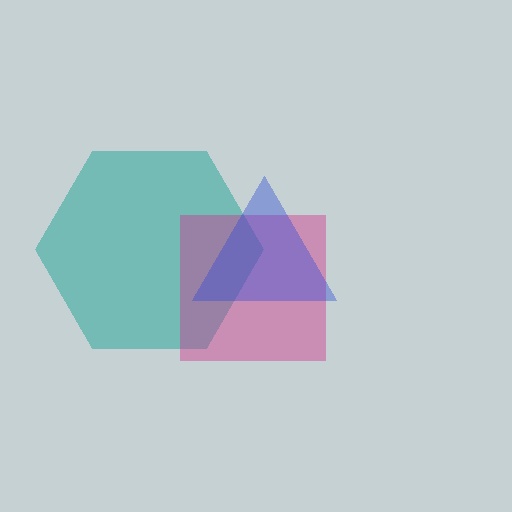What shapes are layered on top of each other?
The layered shapes are: a teal hexagon, a magenta square, a blue triangle.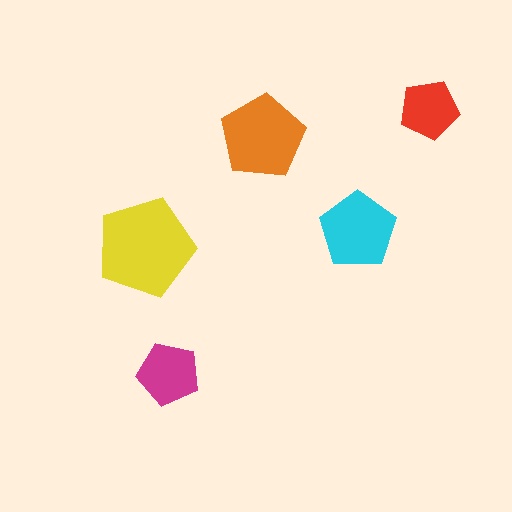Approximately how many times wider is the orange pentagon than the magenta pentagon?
About 1.5 times wider.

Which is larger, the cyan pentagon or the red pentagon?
The cyan one.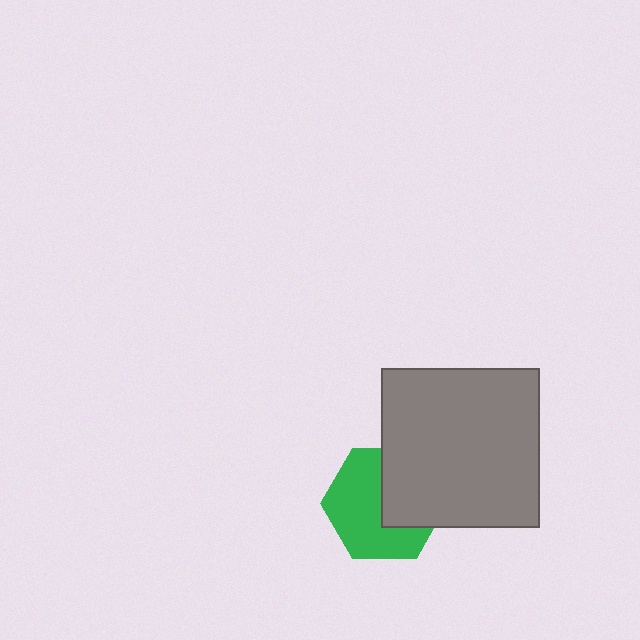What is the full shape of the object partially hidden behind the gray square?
The partially hidden object is a green hexagon.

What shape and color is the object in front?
The object in front is a gray square.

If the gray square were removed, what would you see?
You would see the complete green hexagon.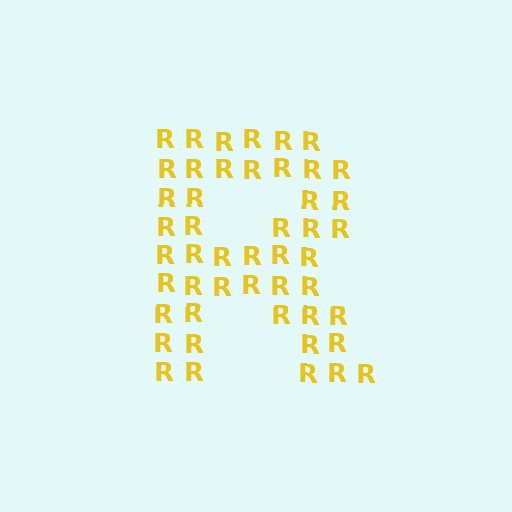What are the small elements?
The small elements are letter R's.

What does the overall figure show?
The overall figure shows the letter R.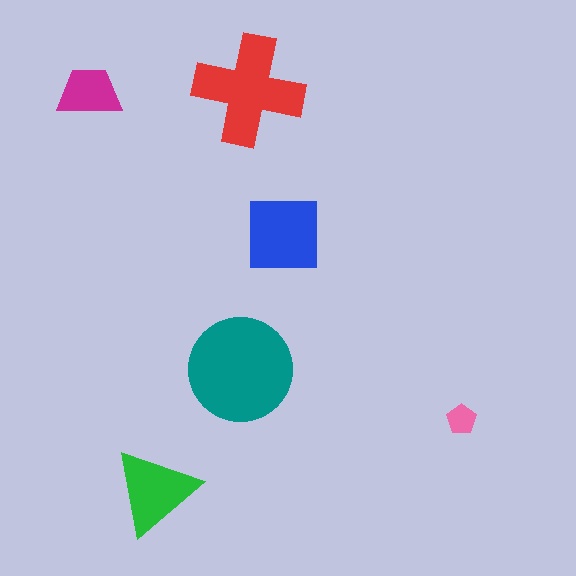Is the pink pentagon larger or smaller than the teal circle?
Smaller.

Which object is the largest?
The teal circle.